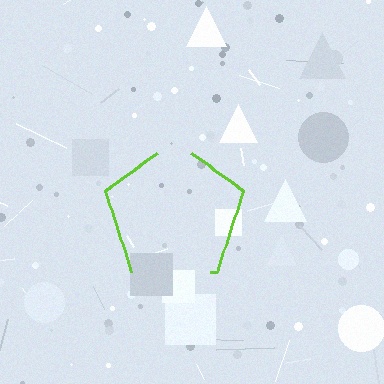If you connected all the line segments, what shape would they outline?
They would outline a pentagon.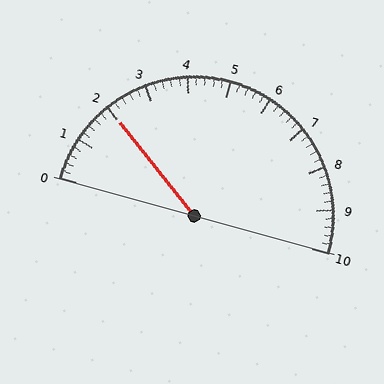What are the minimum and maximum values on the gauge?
The gauge ranges from 0 to 10.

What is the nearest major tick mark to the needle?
The nearest major tick mark is 2.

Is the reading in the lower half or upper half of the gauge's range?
The reading is in the lower half of the range (0 to 10).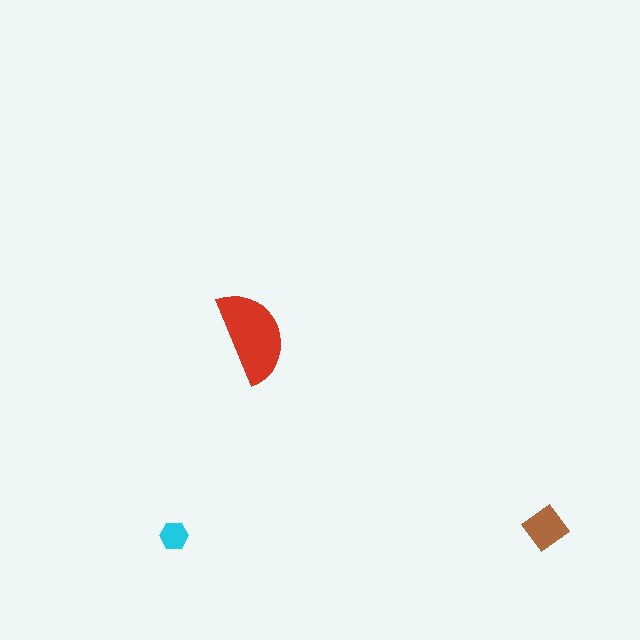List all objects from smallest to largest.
The cyan hexagon, the brown diamond, the red semicircle.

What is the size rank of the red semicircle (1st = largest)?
1st.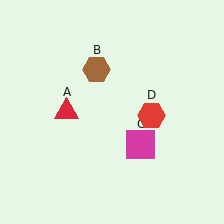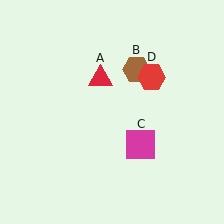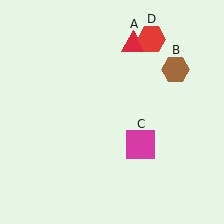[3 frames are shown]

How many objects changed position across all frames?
3 objects changed position: red triangle (object A), brown hexagon (object B), red hexagon (object D).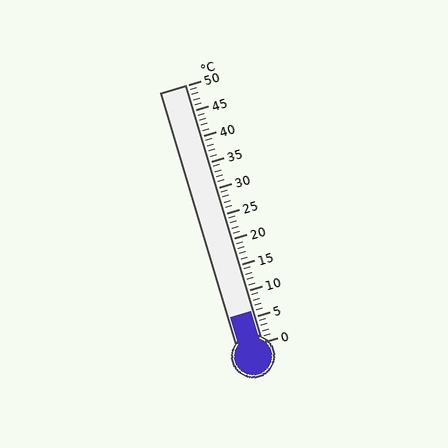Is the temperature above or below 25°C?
The temperature is below 25°C.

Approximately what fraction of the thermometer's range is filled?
The thermometer is filled to approximately 10% of its range.